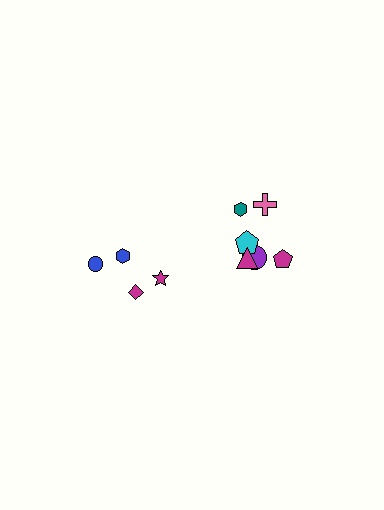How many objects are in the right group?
There are 6 objects.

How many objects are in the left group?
There are 4 objects.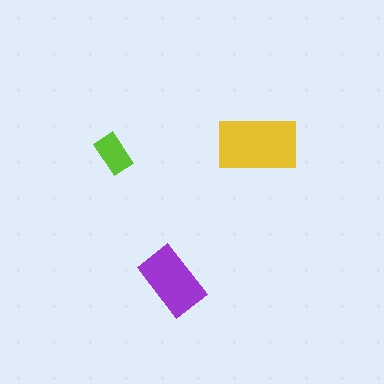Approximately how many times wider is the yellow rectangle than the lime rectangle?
About 2 times wider.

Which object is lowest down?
The purple rectangle is bottommost.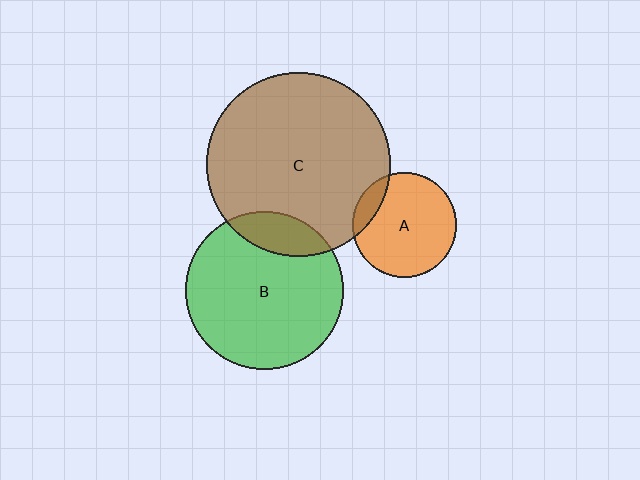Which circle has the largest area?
Circle C (brown).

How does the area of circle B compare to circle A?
Approximately 2.3 times.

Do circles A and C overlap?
Yes.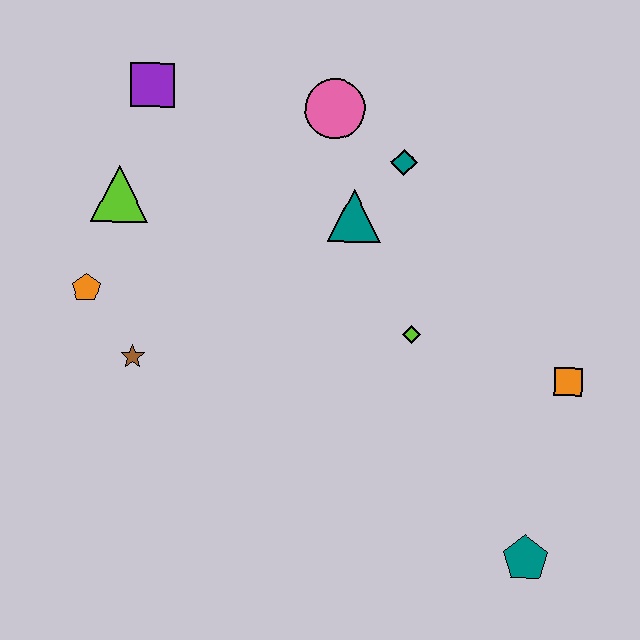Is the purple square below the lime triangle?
No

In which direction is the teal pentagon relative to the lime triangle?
The teal pentagon is to the right of the lime triangle.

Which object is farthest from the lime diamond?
The purple square is farthest from the lime diamond.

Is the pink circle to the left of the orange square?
Yes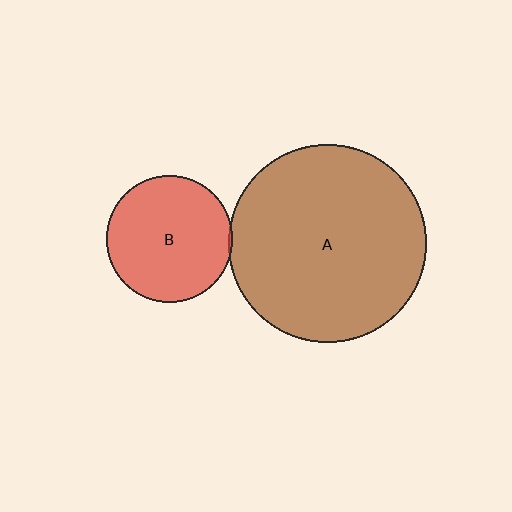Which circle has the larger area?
Circle A (brown).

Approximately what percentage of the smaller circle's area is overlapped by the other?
Approximately 5%.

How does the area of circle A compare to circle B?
Approximately 2.4 times.